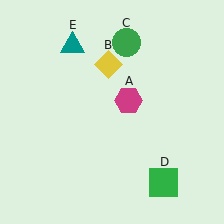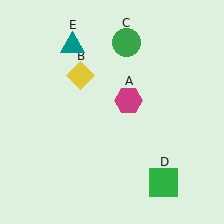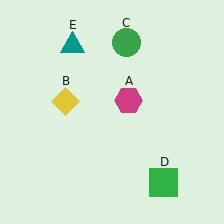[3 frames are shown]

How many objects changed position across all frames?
1 object changed position: yellow diamond (object B).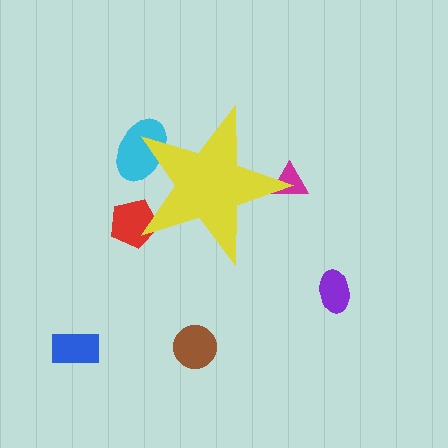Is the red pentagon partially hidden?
Yes, the red pentagon is partially hidden behind the yellow star.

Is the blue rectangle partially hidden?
No, the blue rectangle is fully visible.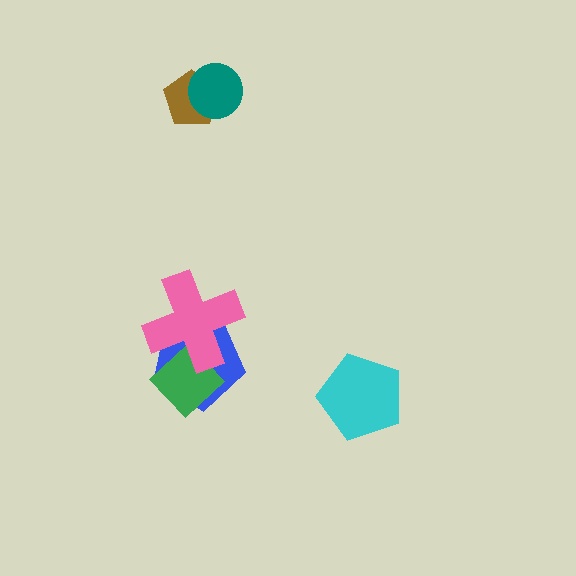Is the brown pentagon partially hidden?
Yes, it is partially covered by another shape.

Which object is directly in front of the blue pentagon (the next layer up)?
The green diamond is directly in front of the blue pentagon.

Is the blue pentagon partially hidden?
Yes, it is partially covered by another shape.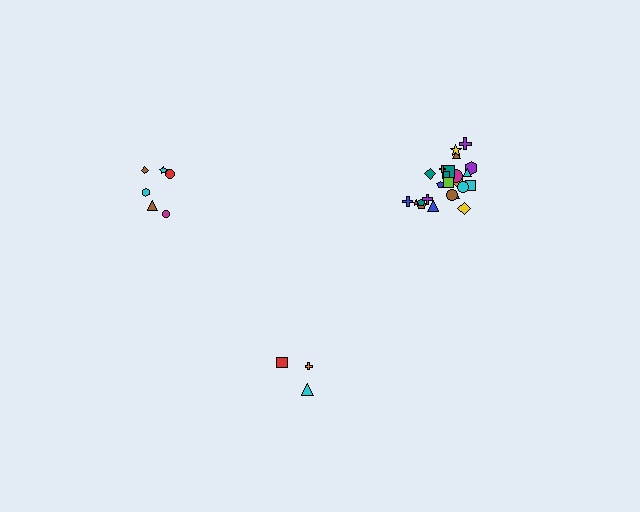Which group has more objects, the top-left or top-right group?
The top-right group.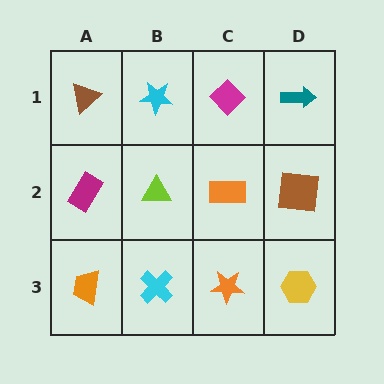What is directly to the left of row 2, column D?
An orange rectangle.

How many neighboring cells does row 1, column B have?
3.